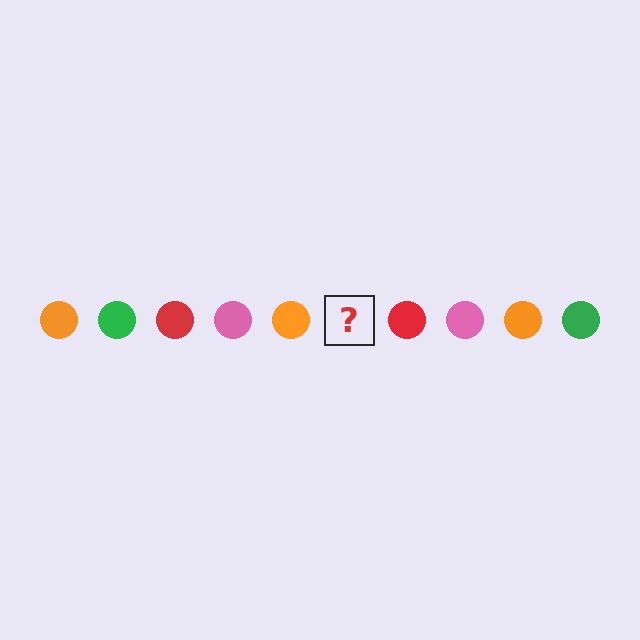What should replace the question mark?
The question mark should be replaced with a green circle.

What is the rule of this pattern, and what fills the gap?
The rule is that the pattern cycles through orange, green, red, pink circles. The gap should be filled with a green circle.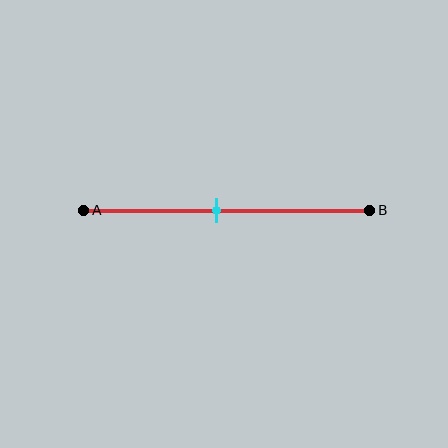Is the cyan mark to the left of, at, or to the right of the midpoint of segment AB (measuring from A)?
The cyan mark is to the left of the midpoint of segment AB.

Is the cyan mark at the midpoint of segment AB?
No, the mark is at about 45% from A, not at the 50% midpoint.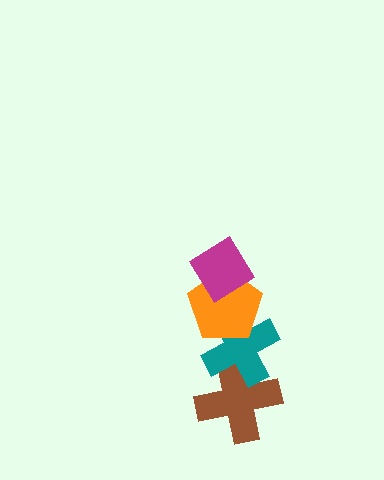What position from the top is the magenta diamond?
The magenta diamond is 1st from the top.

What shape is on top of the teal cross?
The orange pentagon is on top of the teal cross.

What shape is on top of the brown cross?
The teal cross is on top of the brown cross.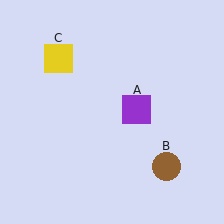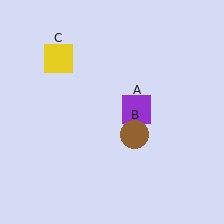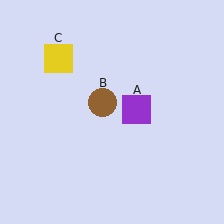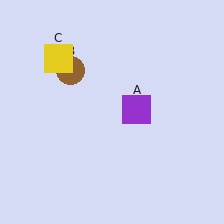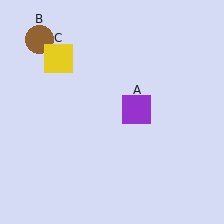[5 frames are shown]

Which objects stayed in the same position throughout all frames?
Purple square (object A) and yellow square (object C) remained stationary.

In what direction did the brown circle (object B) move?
The brown circle (object B) moved up and to the left.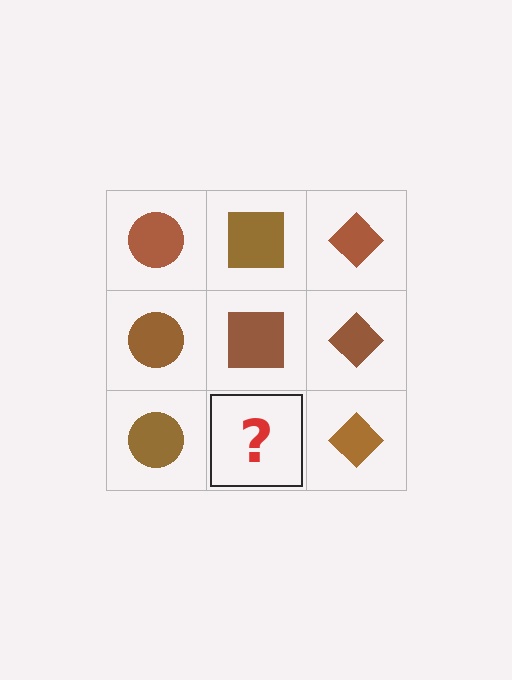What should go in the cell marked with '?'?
The missing cell should contain a brown square.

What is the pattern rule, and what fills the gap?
The rule is that each column has a consistent shape. The gap should be filled with a brown square.